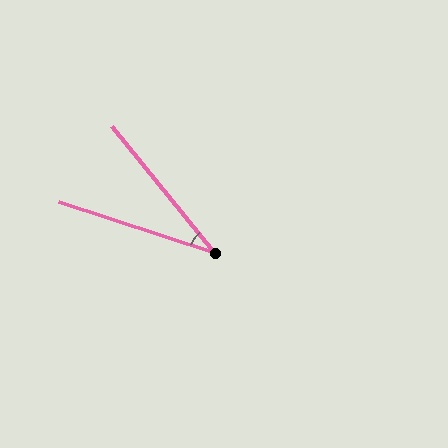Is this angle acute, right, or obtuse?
It is acute.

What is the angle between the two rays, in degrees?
Approximately 33 degrees.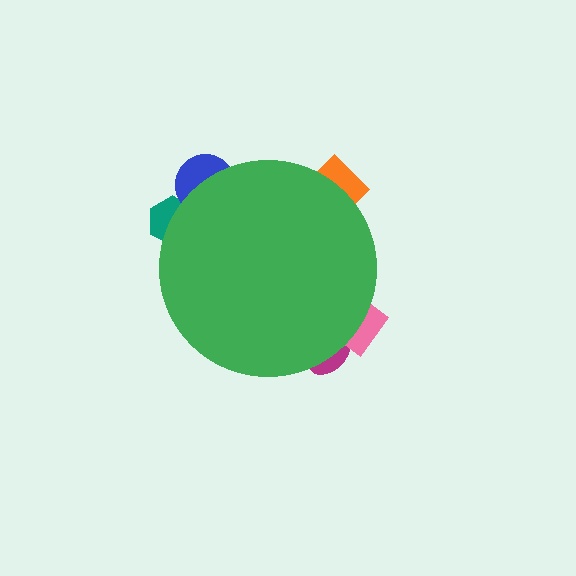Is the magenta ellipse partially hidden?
Yes, the magenta ellipse is partially hidden behind the green circle.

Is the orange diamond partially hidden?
Yes, the orange diamond is partially hidden behind the green circle.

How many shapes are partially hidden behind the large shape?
5 shapes are partially hidden.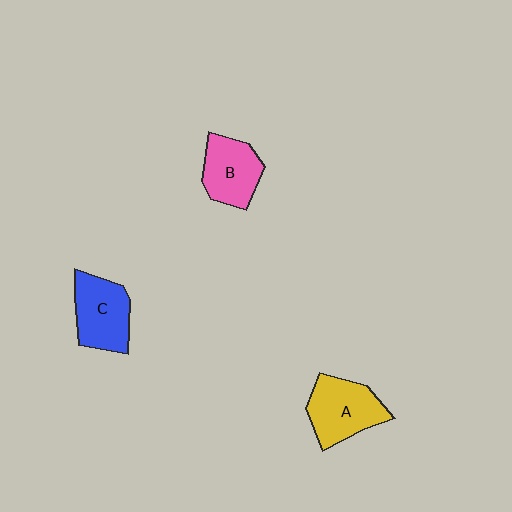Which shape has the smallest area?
Shape B (pink).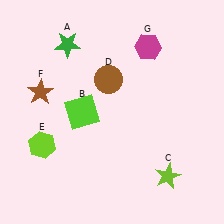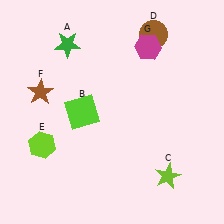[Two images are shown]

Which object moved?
The brown circle (D) moved up.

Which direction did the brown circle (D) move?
The brown circle (D) moved up.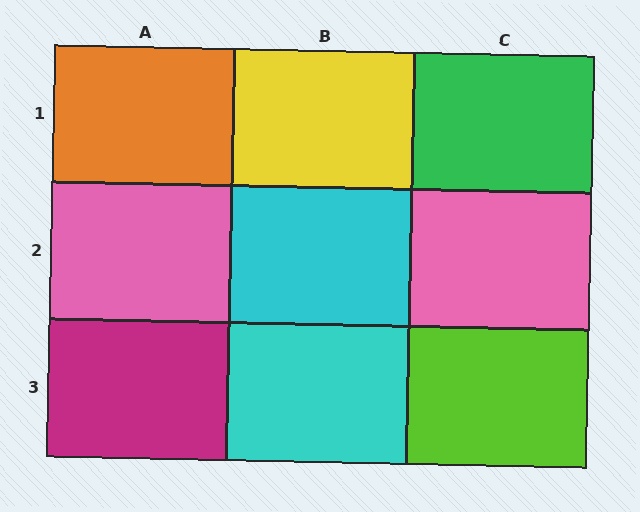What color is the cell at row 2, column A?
Pink.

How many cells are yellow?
1 cell is yellow.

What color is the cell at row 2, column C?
Pink.